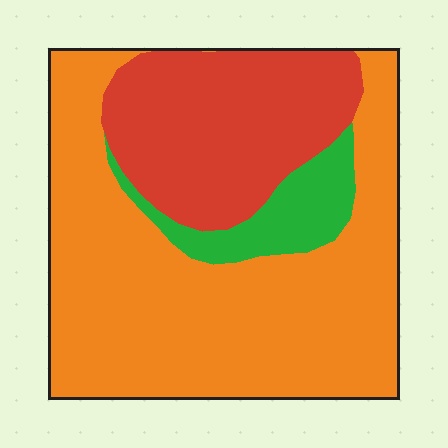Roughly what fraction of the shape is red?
Red takes up about one quarter (1/4) of the shape.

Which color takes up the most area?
Orange, at roughly 60%.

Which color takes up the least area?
Green, at roughly 10%.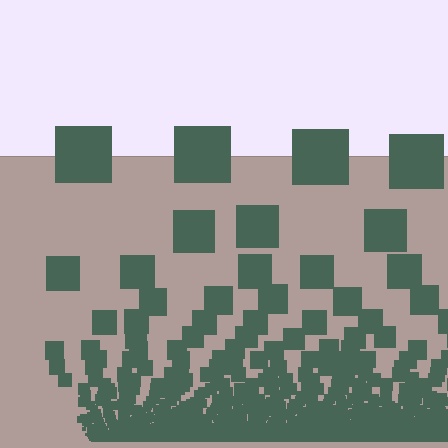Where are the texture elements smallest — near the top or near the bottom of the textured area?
Near the bottom.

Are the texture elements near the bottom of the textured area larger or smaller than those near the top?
Smaller. The gradient is inverted — elements near the bottom are smaller and denser.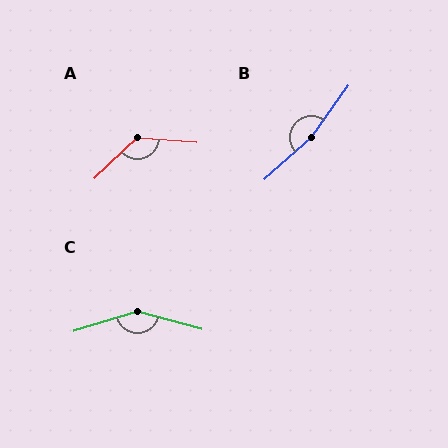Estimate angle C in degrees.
Approximately 148 degrees.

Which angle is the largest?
B, at approximately 168 degrees.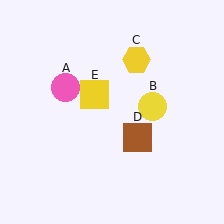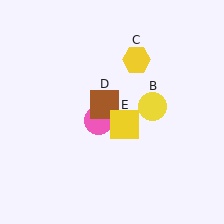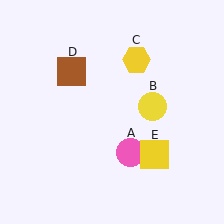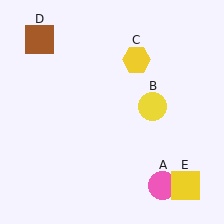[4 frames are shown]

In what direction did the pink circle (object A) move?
The pink circle (object A) moved down and to the right.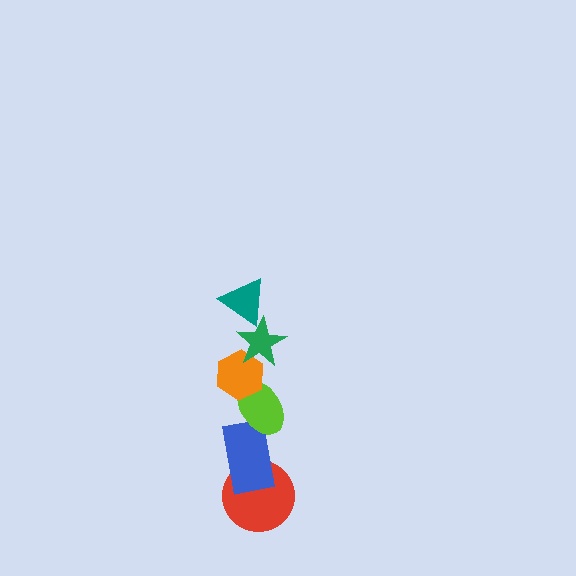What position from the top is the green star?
The green star is 2nd from the top.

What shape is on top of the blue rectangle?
The lime ellipse is on top of the blue rectangle.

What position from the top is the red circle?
The red circle is 6th from the top.